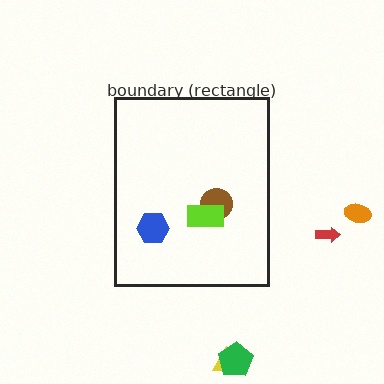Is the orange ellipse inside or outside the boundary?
Outside.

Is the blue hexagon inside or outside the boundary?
Inside.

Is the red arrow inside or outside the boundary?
Outside.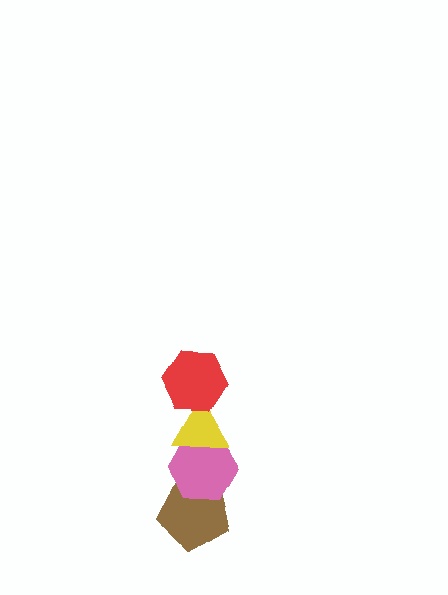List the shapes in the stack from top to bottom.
From top to bottom: the red hexagon, the yellow triangle, the pink hexagon, the brown pentagon.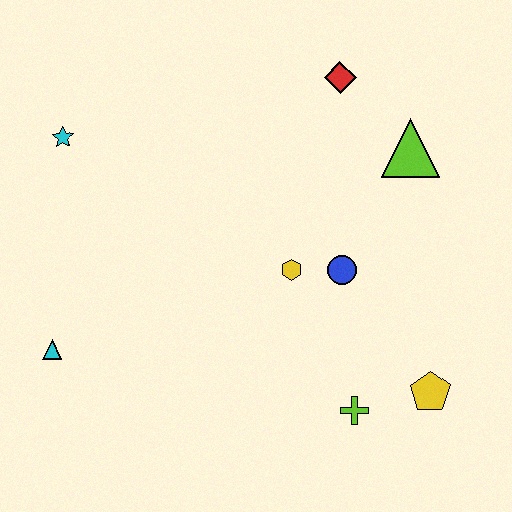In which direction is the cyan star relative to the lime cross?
The cyan star is to the left of the lime cross.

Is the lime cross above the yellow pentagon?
No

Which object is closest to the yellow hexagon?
The blue circle is closest to the yellow hexagon.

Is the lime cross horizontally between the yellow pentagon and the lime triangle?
No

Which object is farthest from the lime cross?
The cyan star is farthest from the lime cross.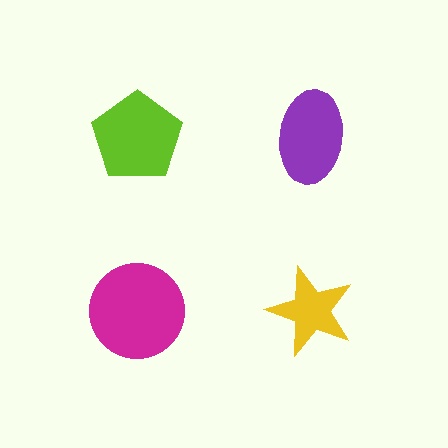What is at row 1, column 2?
A purple ellipse.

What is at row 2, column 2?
A yellow star.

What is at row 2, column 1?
A magenta circle.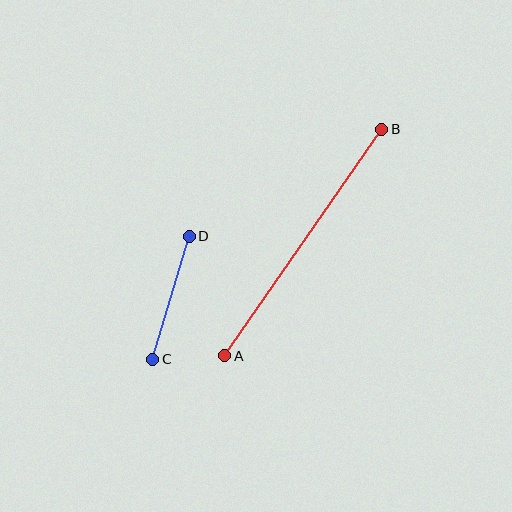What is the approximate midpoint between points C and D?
The midpoint is at approximately (171, 298) pixels.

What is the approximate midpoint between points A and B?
The midpoint is at approximately (303, 243) pixels.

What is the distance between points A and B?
The distance is approximately 275 pixels.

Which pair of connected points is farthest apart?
Points A and B are farthest apart.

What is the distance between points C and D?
The distance is approximately 128 pixels.